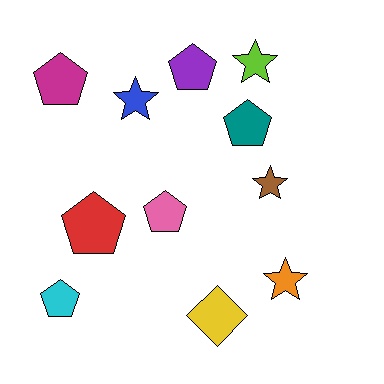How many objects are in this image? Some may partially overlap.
There are 11 objects.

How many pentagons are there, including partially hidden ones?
There are 6 pentagons.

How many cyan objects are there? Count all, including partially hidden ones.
There is 1 cyan object.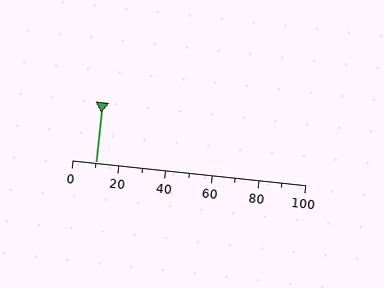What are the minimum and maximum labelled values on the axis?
The axis runs from 0 to 100.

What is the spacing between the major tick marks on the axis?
The major ticks are spaced 20 apart.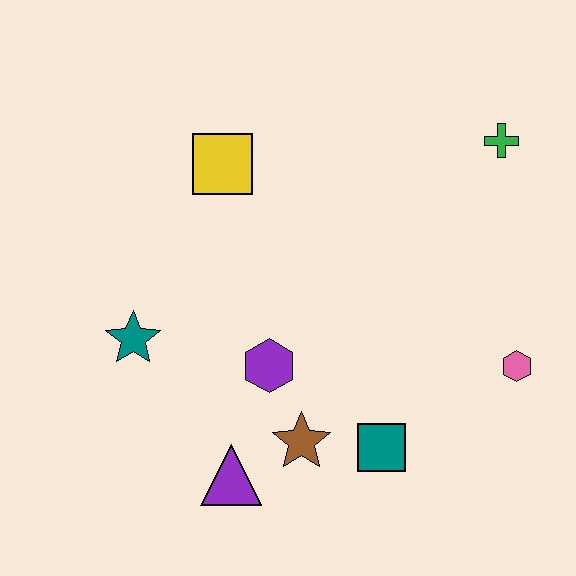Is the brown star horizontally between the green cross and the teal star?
Yes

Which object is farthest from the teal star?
The green cross is farthest from the teal star.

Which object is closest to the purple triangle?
The brown star is closest to the purple triangle.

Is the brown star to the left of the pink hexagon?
Yes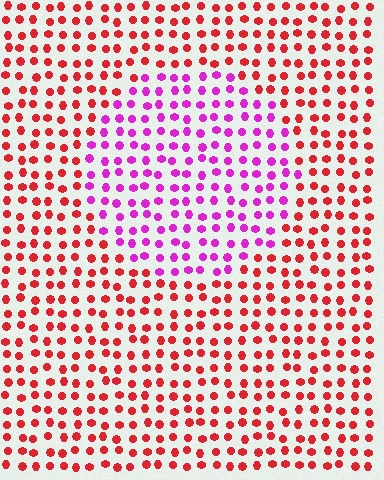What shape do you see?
I see a circle.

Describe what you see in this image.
The image is filled with small red elements in a uniform arrangement. A circle-shaped region is visible where the elements are tinted to a slightly different hue, forming a subtle color boundary.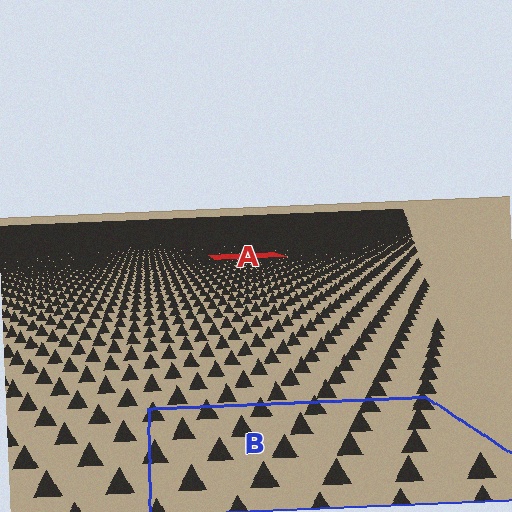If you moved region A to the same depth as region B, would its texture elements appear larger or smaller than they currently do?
They would appear larger. At a closer depth, the same texture elements are projected at a bigger on-screen size.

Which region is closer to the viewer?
Region B is closer. The texture elements there are larger and more spread out.